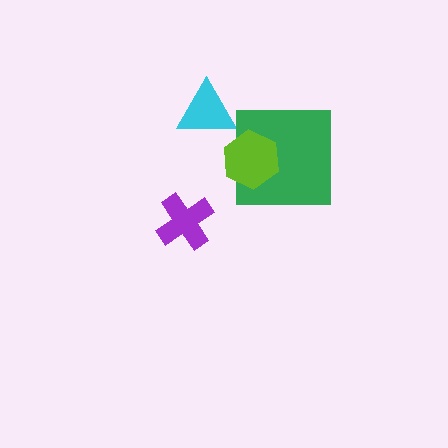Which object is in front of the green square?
The lime hexagon is in front of the green square.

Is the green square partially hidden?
Yes, it is partially covered by another shape.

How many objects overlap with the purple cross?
0 objects overlap with the purple cross.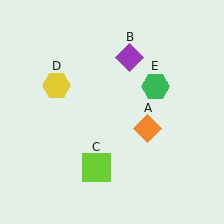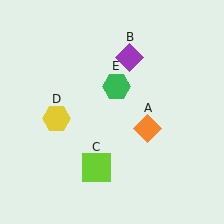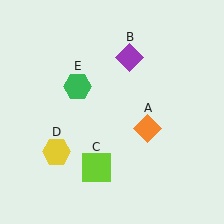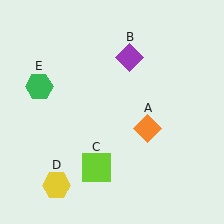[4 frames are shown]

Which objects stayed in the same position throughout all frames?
Orange diamond (object A) and purple diamond (object B) and lime square (object C) remained stationary.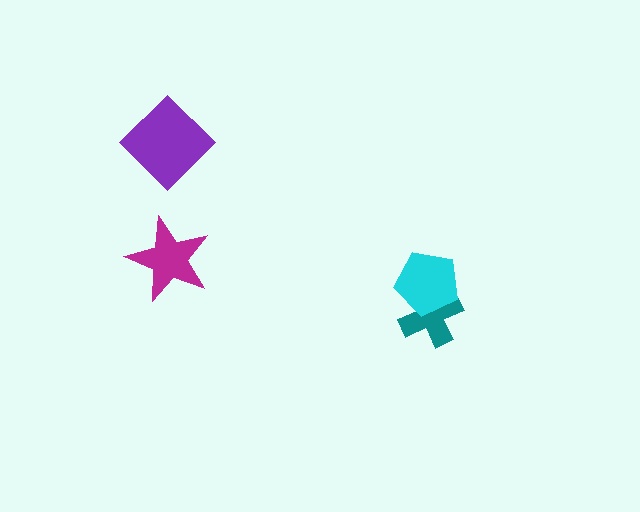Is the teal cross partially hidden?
Yes, it is partially covered by another shape.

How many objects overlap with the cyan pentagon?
1 object overlaps with the cyan pentagon.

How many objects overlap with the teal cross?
1 object overlaps with the teal cross.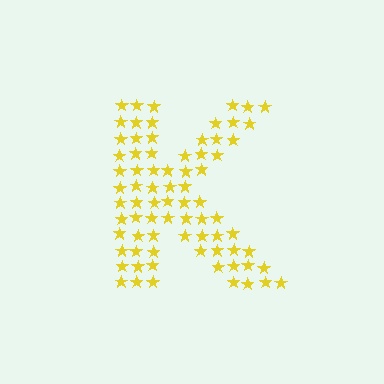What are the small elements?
The small elements are stars.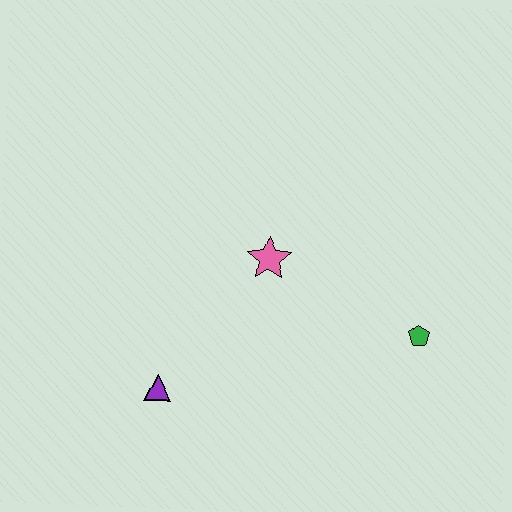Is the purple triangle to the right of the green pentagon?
No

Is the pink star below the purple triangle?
No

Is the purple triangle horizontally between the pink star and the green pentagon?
No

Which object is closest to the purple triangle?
The pink star is closest to the purple triangle.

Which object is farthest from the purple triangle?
The green pentagon is farthest from the purple triangle.